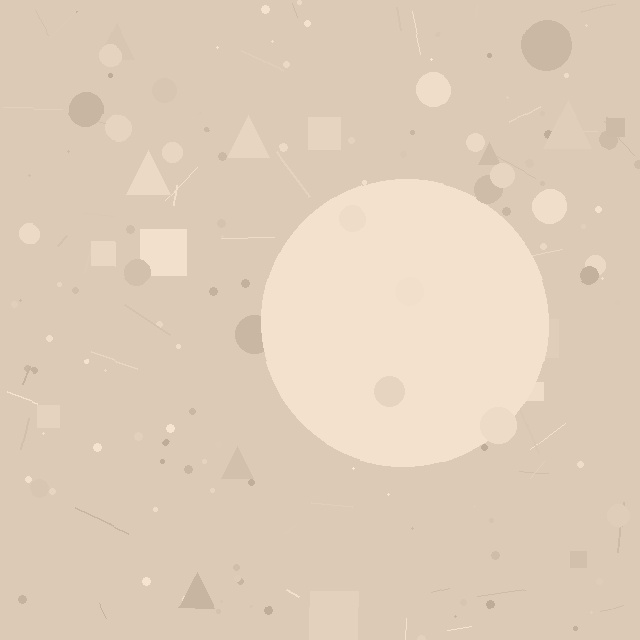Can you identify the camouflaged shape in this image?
The camouflaged shape is a circle.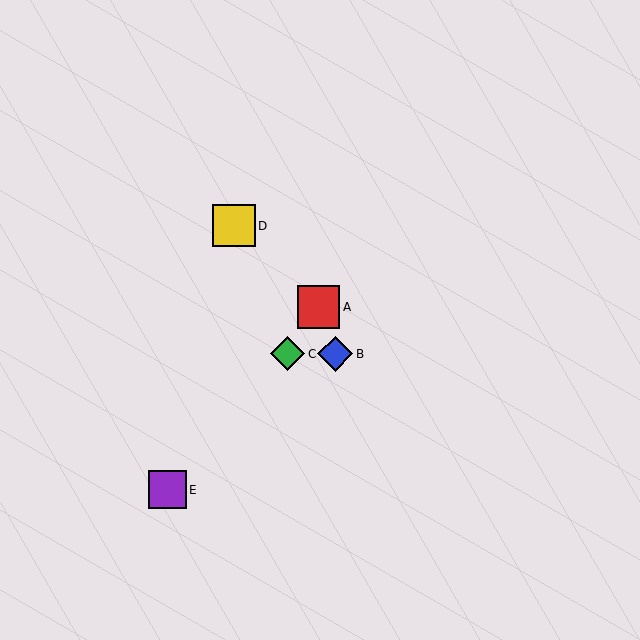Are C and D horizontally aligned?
No, C is at y≈354 and D is at y≈226.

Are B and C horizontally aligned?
Yes, both are at y≈354.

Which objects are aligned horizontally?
Objects B, C are aligned horizontally.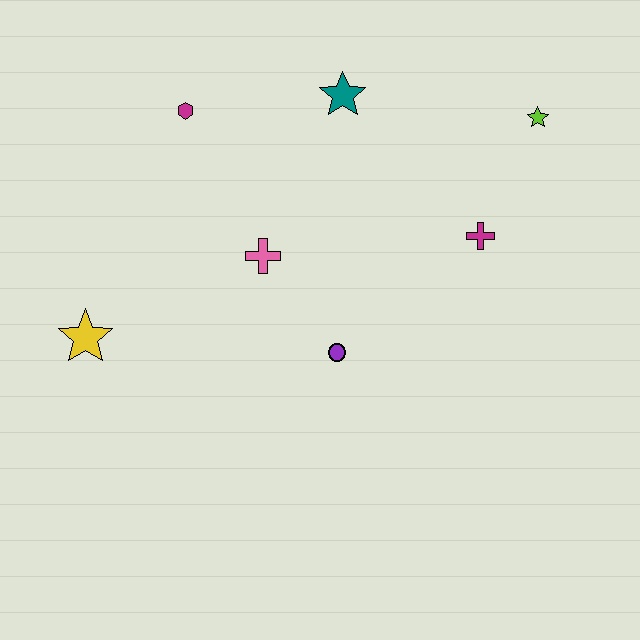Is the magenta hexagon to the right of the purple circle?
No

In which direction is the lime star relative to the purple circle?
The lime star is above the purple circle.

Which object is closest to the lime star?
The magenta cross is closest to the lime star.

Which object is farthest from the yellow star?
The lime star is farthest from the yellow star.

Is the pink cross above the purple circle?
Yes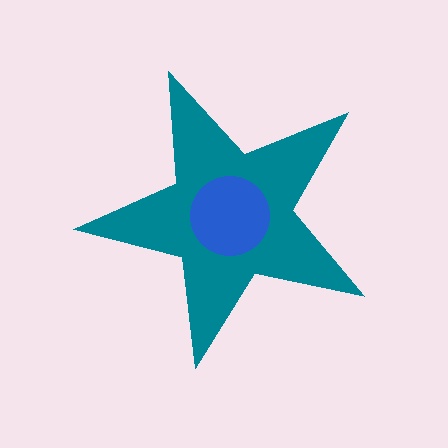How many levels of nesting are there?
2.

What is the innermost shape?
The blue circle.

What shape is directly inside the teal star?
The blue circle.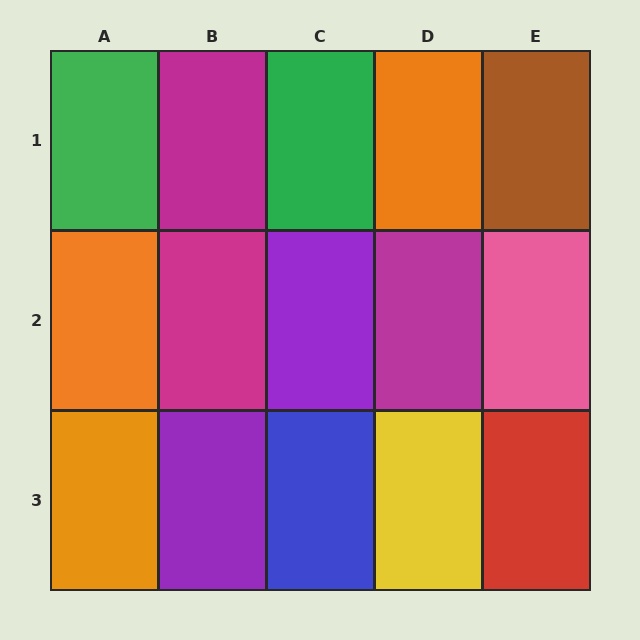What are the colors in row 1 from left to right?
Green, magenta, green, orange, brown.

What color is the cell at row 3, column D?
Yellow.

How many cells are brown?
1 cell is brown.